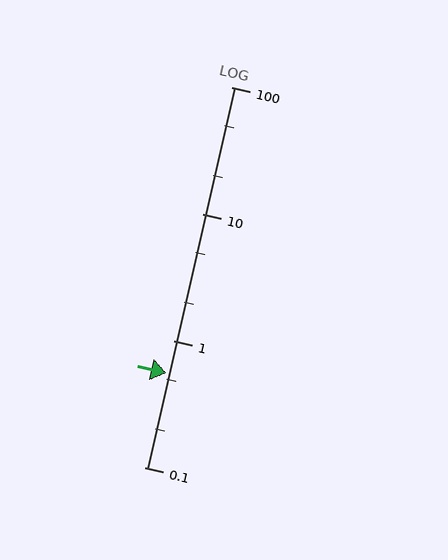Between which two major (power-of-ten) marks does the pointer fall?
The pointer is between 0.1 and 1.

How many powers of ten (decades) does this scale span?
The scale spans 3 decades, from 0.1 to 100.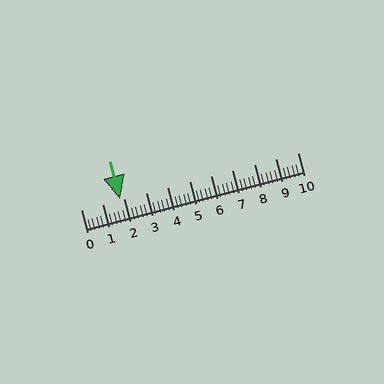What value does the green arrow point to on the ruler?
The green arrow points to approximately 1.8.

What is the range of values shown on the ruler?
The ruler shows values from 0 to 10.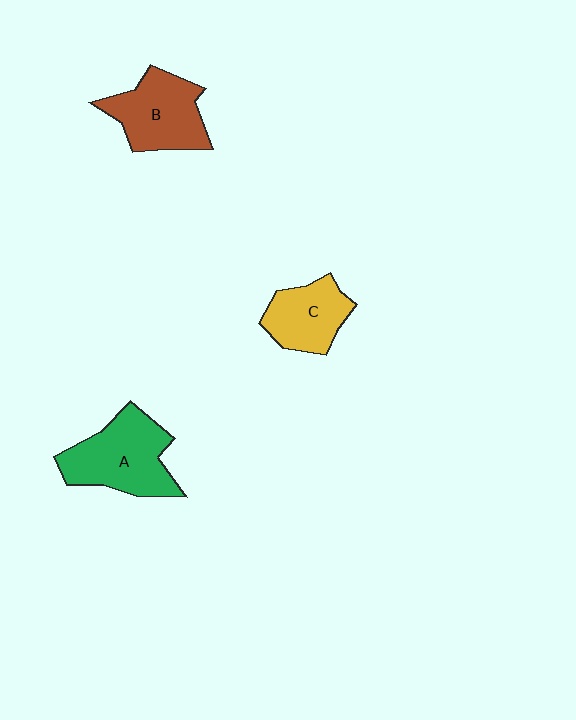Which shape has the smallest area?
Shape C (yellow).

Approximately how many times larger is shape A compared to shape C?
Approximately 1.4 times.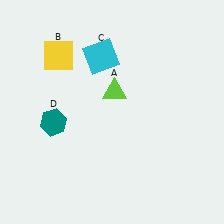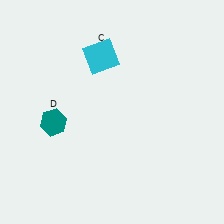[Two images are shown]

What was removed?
The lime triangle (A), the yellow square (B) were removed in Image 2.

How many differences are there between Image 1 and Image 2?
There are 2 differences between the two images.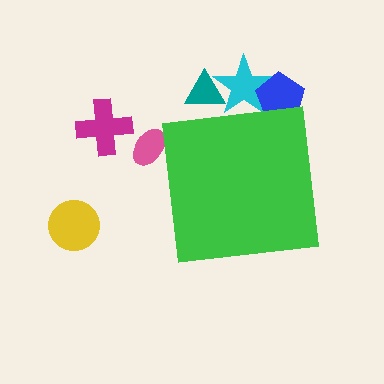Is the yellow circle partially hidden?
No, the yellow circle is fully visible.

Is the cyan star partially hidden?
Yes, the cyan star is partially hidden behind the green square.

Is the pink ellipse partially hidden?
Yes, the pink ellipse is partially hidden behind the green square.